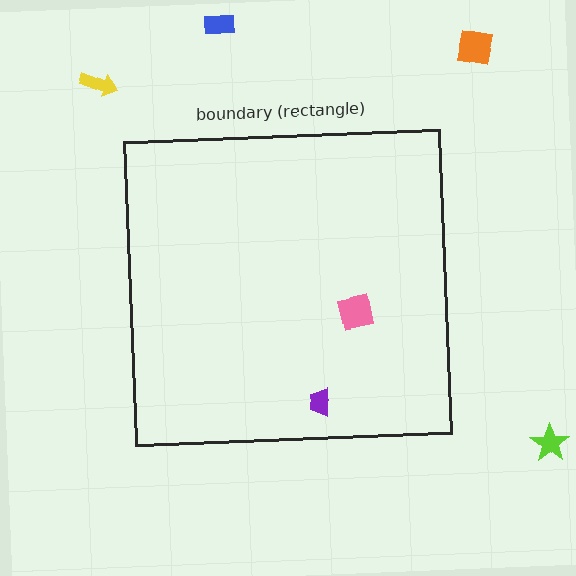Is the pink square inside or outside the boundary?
Inside.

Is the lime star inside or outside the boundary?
Outside.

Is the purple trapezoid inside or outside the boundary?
Inside.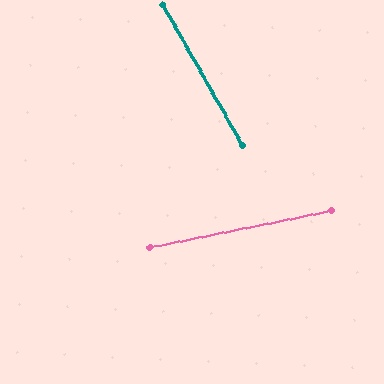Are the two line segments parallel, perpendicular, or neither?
Neither parallel nor perpendicular — they differ by about 72°.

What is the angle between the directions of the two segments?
Approximately 72 degrees.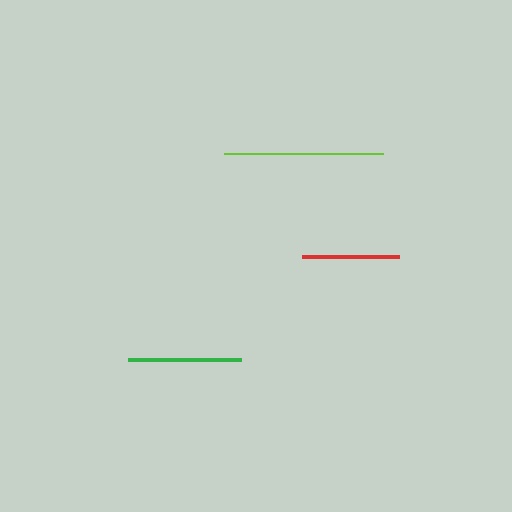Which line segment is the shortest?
The red line is the shortest at approximately 98 pixels.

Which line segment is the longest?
The lime line is the longest at approximately 159 pixels.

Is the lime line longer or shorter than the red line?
The lime line is longer than the red line.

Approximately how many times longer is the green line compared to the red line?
The green line is approximately 1.2 times the length of the red line.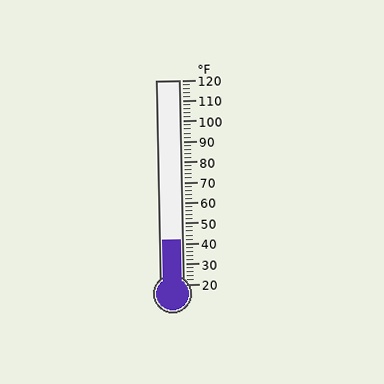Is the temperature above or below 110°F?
The temperature is below 110°F.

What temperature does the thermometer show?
The thermometer shows approximately 42°F.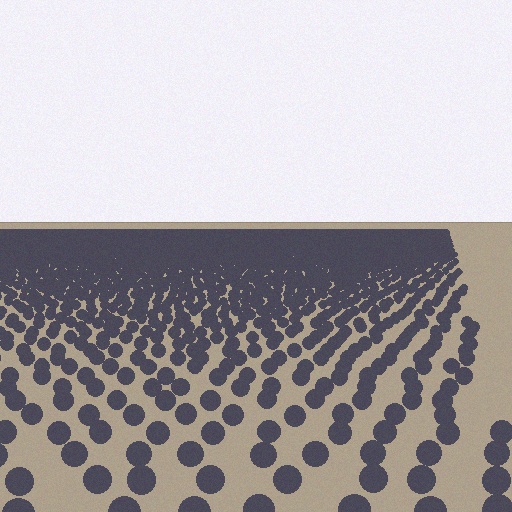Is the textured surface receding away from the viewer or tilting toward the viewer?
The surface is receding away from the viewer. Texture elements get smaller and denser toward the top.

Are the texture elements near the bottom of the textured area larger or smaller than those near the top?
Larger. Near the bottom, elements are closer to the viewer and appear at a bigger on-screen size.